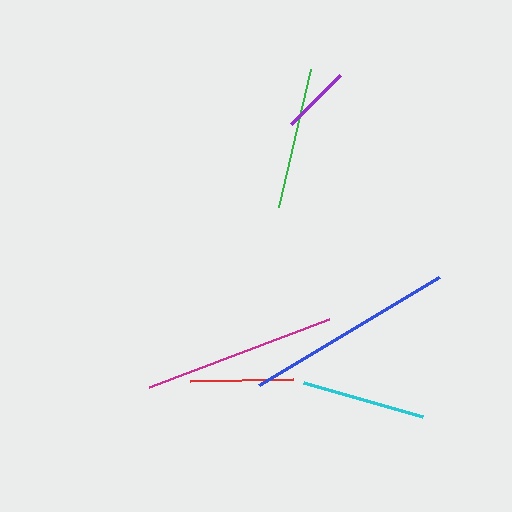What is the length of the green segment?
The green segment is approximately 142 pixels long.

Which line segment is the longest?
The blue line is the longest at approximately 210 pixels.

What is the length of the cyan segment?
The cyan segment is approximately 124 pixels long.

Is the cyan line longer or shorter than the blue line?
The blue line is longer than the cyan line.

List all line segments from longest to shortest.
From longest to shortest: blue, magenta, green, cyan, red, purple.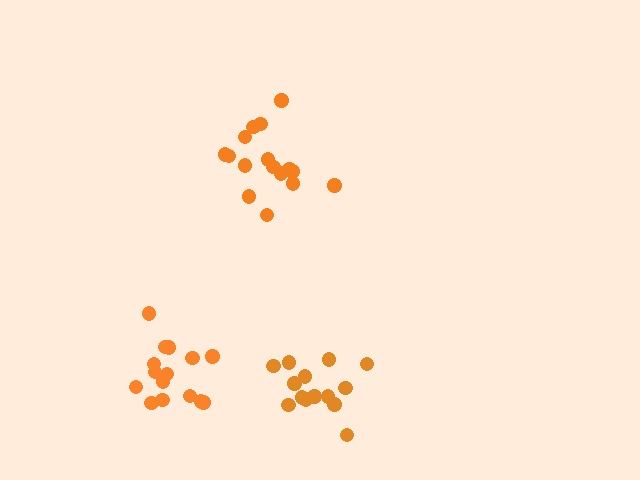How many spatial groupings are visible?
There are 3 spatial groupings.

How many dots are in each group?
Group 1: 14 dots, Group 2: 15 dots, Group 3: 16 dots (45 total).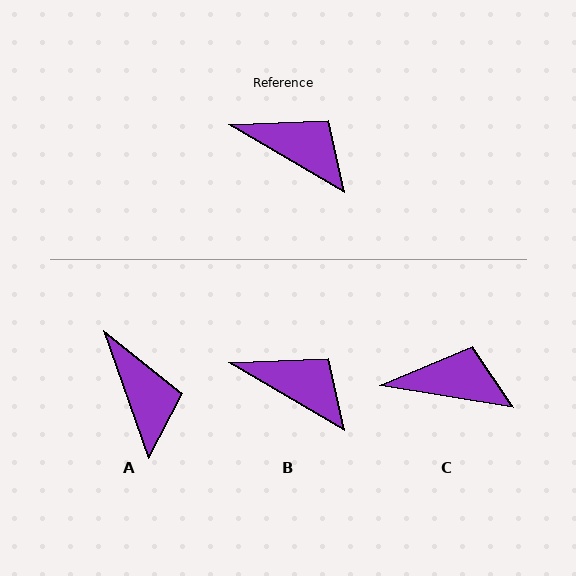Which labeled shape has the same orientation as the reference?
B.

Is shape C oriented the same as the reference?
No, it is off by about 21 degrees.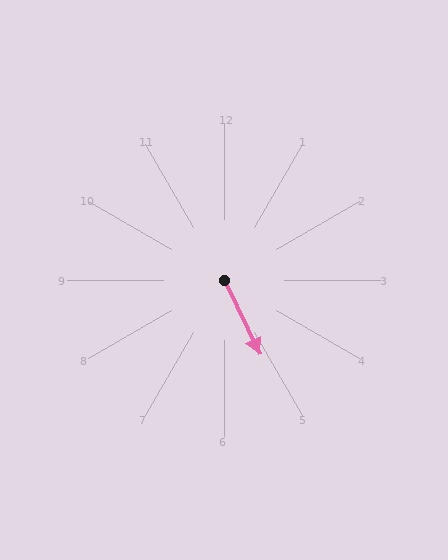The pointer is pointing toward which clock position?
Roughly 5 o'clock.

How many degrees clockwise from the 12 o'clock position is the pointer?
Approximately 154 degrees.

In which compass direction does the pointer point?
Southeast.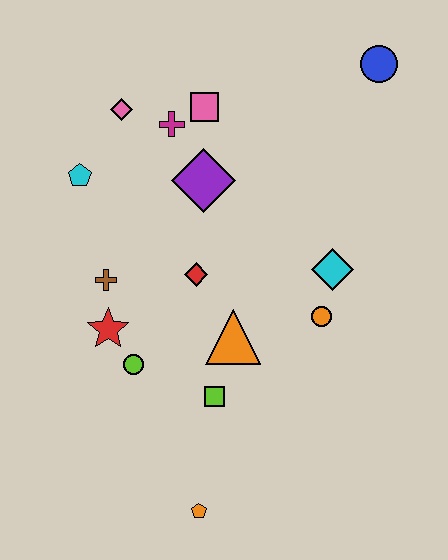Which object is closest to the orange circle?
The cyan diamond is closest to the orange circle.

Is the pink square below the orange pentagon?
No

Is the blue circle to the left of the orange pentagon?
No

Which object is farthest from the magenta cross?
The orange pentagon is farthest from the magenta cross.